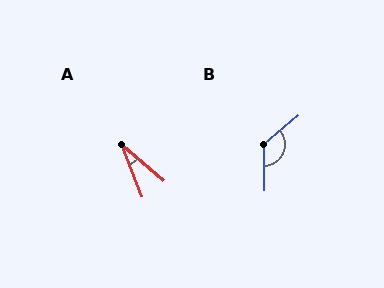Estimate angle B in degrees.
Approximately 128 degrees.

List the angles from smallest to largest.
A (28°), B (128°).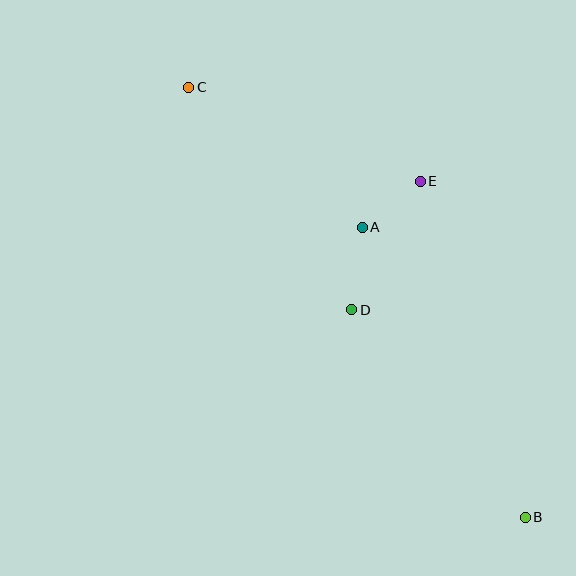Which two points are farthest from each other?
Points B and C are farthest from each other.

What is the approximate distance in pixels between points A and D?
The distance between A and D is approximately 83 pixels.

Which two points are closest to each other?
Points A and E are closest to each other.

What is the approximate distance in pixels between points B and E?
The distance between B and E is approximately 352 pixels.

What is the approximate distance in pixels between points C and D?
The distance between C and D is approximately 276 pixels.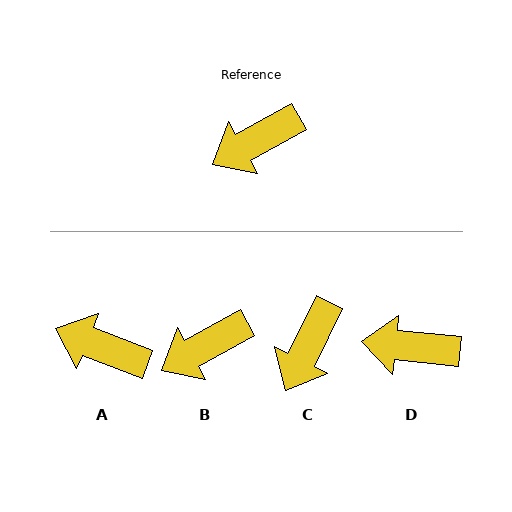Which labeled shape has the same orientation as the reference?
B.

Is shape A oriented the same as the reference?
No, it is off by about 50 degrees.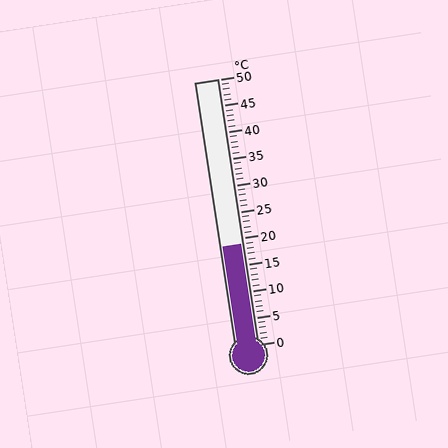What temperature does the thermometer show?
The thermometer shows approximately 19°C.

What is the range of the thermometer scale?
The thermometer scale ranges from 0°C to 50°C.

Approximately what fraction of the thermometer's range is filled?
The thermometer is filled to approximately 40% of its range.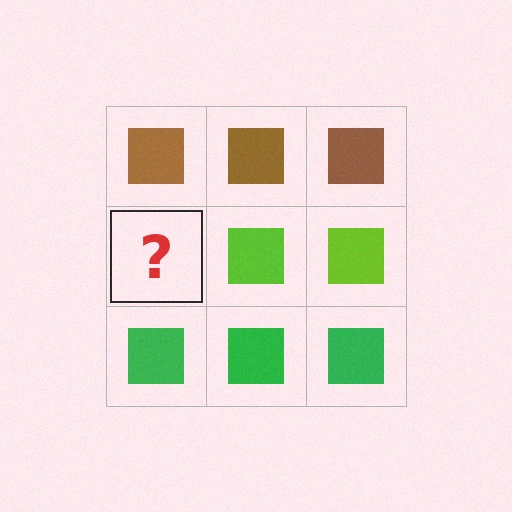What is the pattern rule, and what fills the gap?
The rule is that each row has a consistent color. The gap should be filled with a lime square.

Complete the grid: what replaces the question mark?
The question mark should be replaced with a lime square.